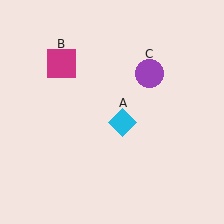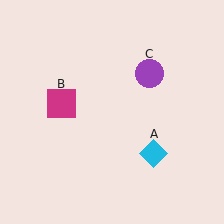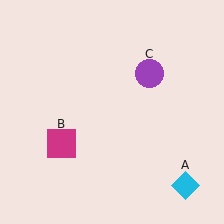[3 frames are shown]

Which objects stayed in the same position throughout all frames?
Purple circle (object C) remained stationary.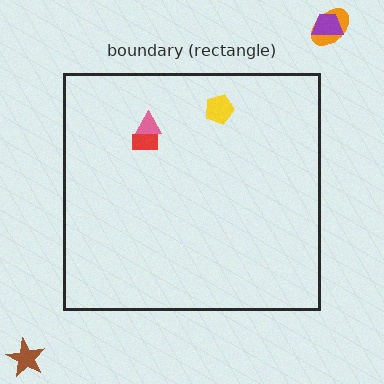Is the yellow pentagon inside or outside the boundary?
Inside.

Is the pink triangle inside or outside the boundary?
Inside.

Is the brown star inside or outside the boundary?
Outside.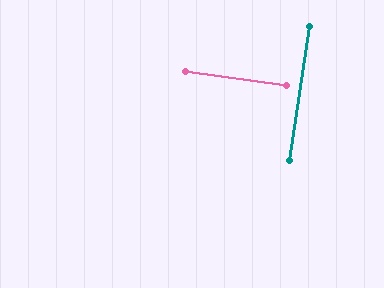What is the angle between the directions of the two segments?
Approximately 90 degrees.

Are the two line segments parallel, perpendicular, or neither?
Perpendicular — they meet at approximately 90°.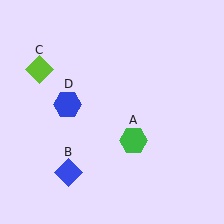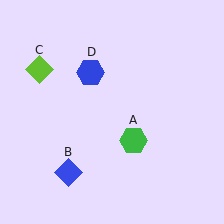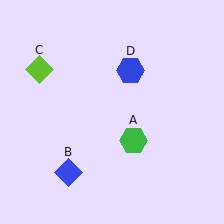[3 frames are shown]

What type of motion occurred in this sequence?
The blue hexagon (object D) rotated clockwise around the center of the scene.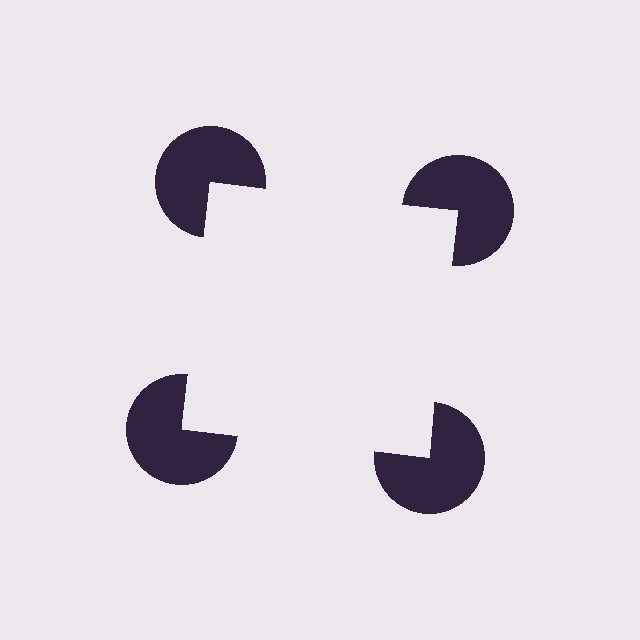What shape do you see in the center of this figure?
An illusory square — its edges are inferred from the aligned wedge cuts in the pac-man discs, not physically drawn.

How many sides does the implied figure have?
4 sides.